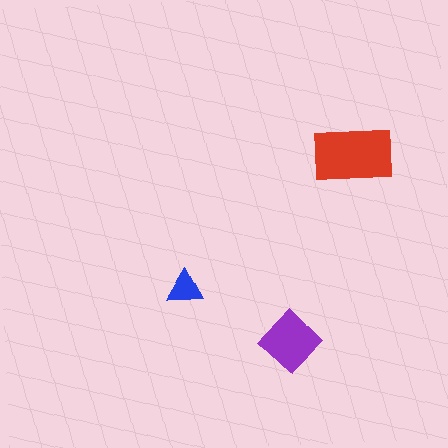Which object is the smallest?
The blue triangle.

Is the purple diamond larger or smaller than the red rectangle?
Smaller.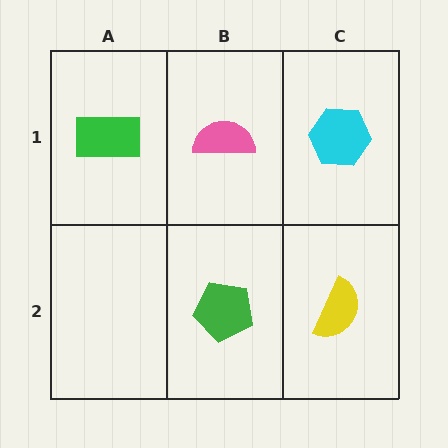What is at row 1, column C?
A cyan hexagon.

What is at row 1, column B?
A pink semicircle.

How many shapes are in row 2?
2 shapes.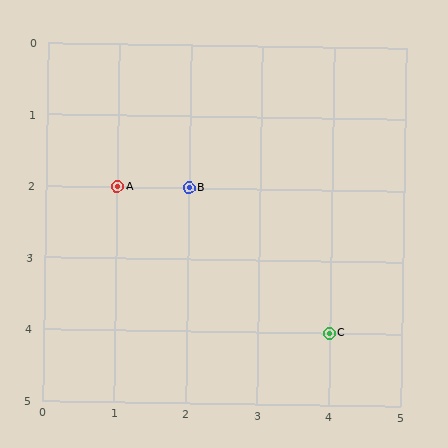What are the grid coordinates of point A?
Point A is at grid coordinates (1, 2).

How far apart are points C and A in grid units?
Points C and A are 3 columns and 2 rows apart (about 3.6 grid units diagonally).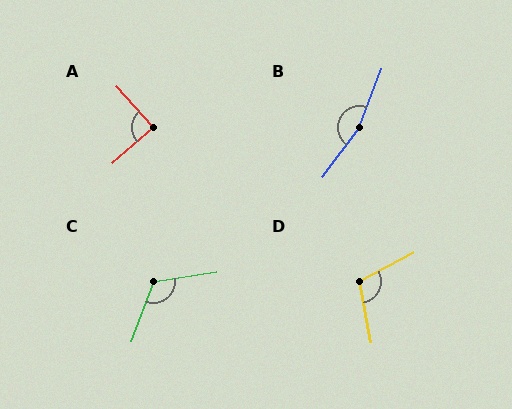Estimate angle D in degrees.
Approximately 107 degrees.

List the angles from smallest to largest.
A (89°), D (107°), C (120°), B (164°).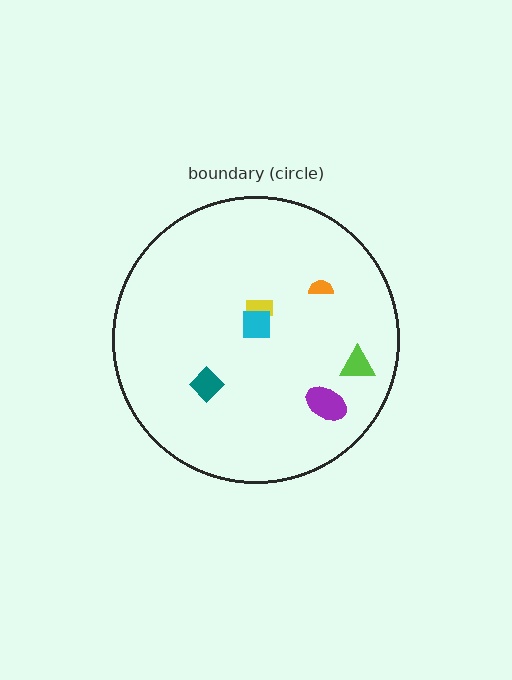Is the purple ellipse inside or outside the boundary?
Inside.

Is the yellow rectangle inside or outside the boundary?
Inside.